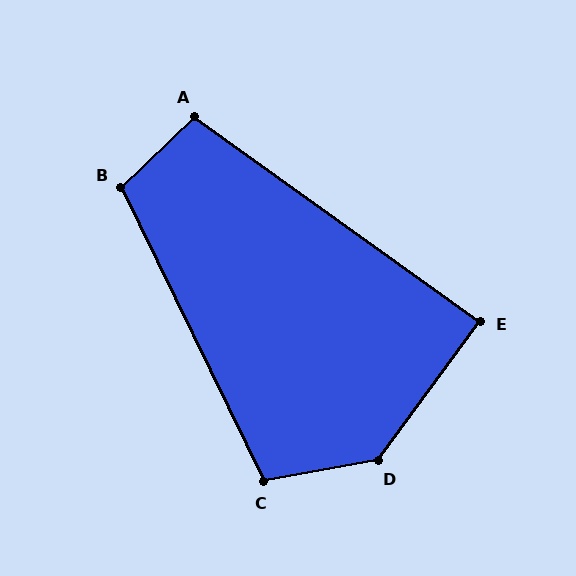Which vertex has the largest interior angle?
D, at approximately 136 degrees.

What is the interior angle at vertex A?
Approximately 101 degrees (obtuse).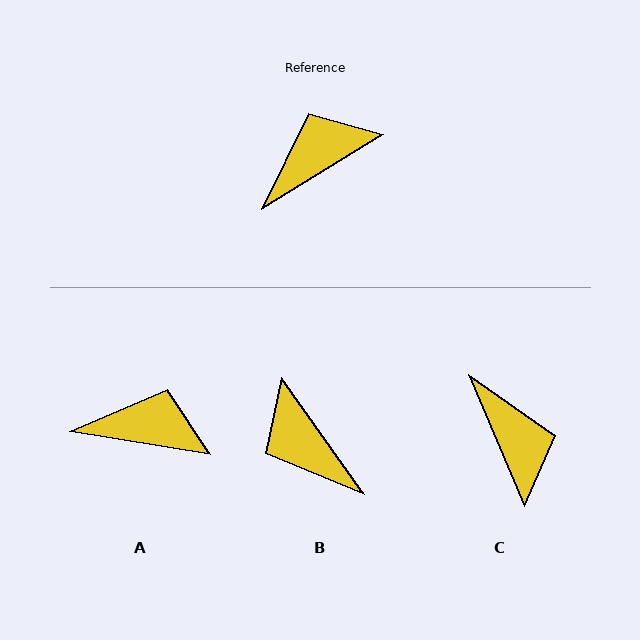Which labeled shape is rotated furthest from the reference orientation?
C, about 99 degrees away.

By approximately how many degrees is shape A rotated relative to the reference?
Approximately 41 degrees clockwise.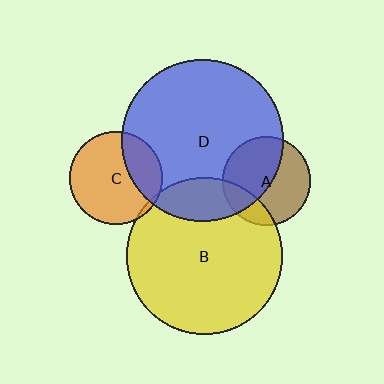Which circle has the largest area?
Circle D (blue).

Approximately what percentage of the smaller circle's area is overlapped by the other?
Approximately 50%.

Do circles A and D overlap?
Yes.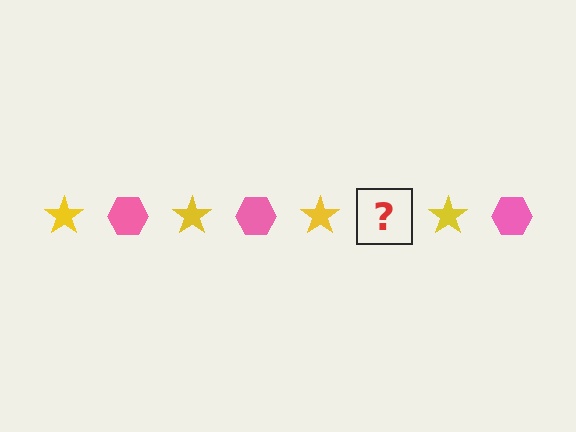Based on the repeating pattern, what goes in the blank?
The blank should be a pink hexagon.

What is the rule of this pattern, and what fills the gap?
The rule is that the pattern alternates between yellow star and pink hexagon. The gap should be filled with a pink hexagon.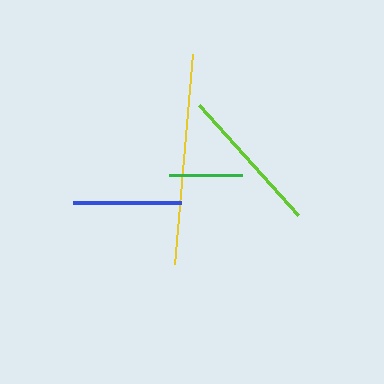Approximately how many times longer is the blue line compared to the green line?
The blue line is approximately 1.5 times the length of the green line.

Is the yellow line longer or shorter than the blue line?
The yellow line is longer than the blue line.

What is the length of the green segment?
The green segment is approximately 74 pixels long.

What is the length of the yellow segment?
The yellow segment is approximately 211 pixels long.